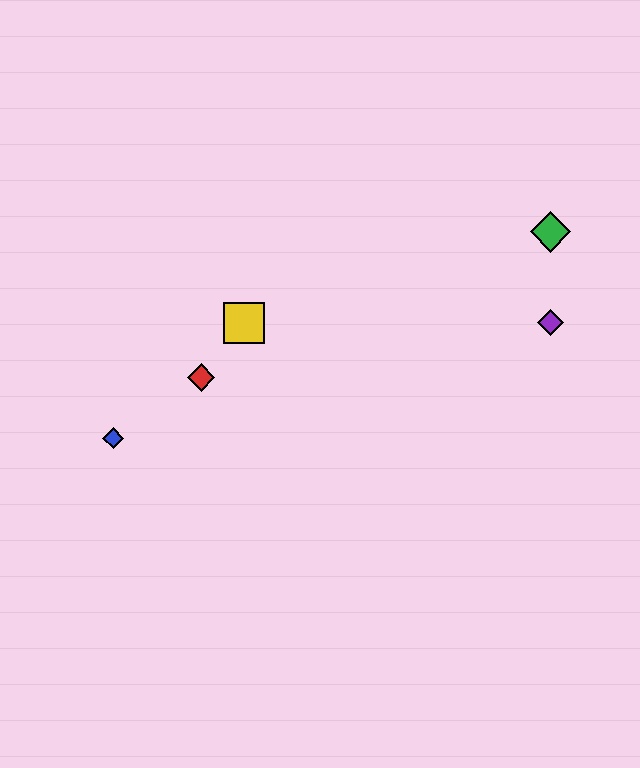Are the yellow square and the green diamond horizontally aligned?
No, the yellow square is at y≈323 and the green diamond is at y≈232.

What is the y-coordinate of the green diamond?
The green diamond is at y≈232.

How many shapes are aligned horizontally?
2 shapes (the yellow square, the purple diamond) are aligned horizontally.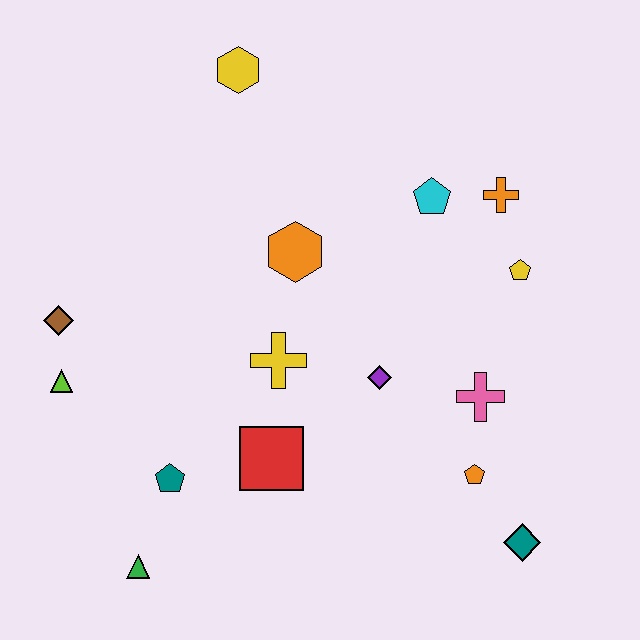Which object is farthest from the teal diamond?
The yellow hexagon is farthest from the teal diamond.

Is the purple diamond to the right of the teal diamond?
No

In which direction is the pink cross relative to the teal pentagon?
The pink cross is to the right of the teal pentagon.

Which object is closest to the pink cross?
The orange pentagon is closest to the pink cross.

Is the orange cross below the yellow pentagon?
No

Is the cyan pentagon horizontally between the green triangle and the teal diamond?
Yes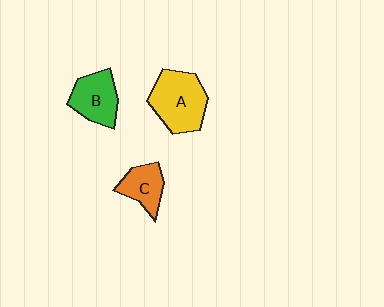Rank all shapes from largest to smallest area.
From largest to smallest: A (yellow), B (green), C (orange).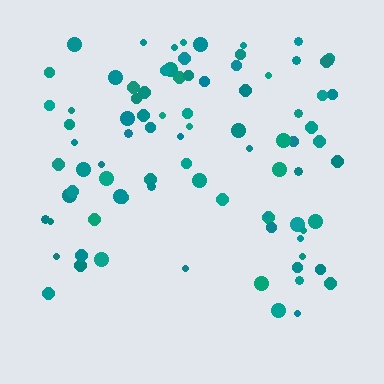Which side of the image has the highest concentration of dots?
The top.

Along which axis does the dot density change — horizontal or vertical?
Vertical.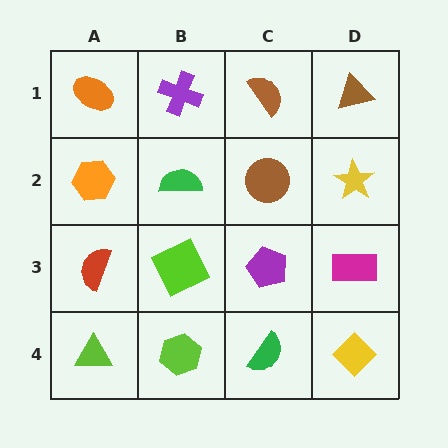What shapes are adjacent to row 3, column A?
An orange hexagon (row 2, column A), a lime triangle (row 4, column A), a lime square (row 3, column B).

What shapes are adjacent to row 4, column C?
A purple pentagon (row 3, column C), a lime hexagon (row 4, column B), a yellow diamond (row 4, column D).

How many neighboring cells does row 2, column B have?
4.